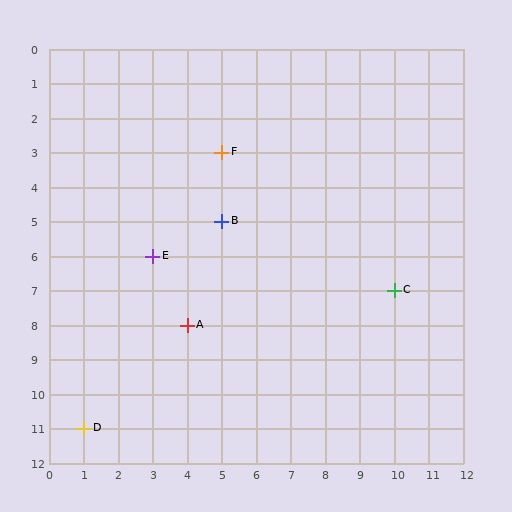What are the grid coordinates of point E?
Point E is at grid coordinates (3, 6).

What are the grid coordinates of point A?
Point A is at grid coordinates (4, 8).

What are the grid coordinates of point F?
Point F is at grid coordinates (5, 3).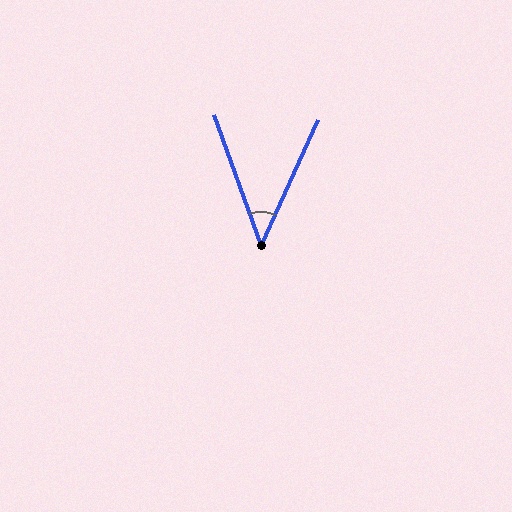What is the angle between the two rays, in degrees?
Approximately 44 degrees.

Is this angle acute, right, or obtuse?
It is acute.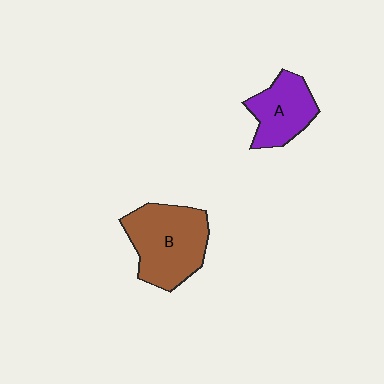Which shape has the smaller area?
Shape A (purple).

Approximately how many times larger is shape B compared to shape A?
Approximately 1.5 times.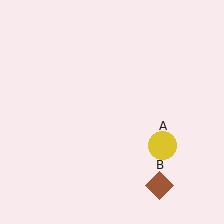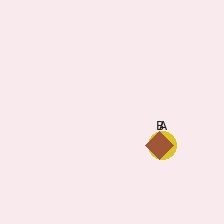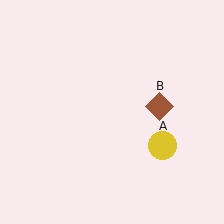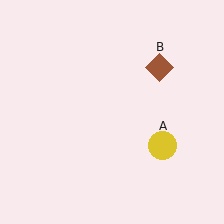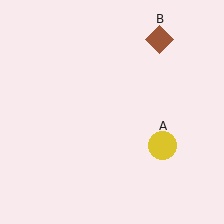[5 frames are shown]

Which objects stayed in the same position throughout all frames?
Yellow circle (object A) remained stationary.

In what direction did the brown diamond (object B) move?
The brown diamond (object B) moved up.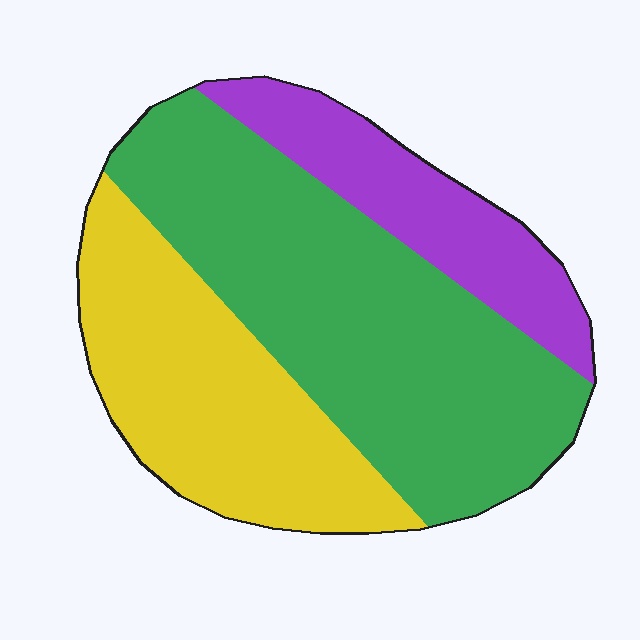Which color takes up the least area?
Purple, at roughly 20%.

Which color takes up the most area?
Green, at roughly 50%.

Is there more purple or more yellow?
Yellow.